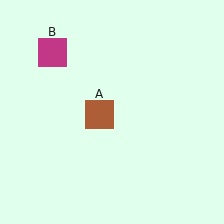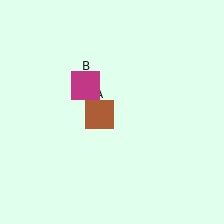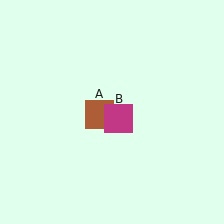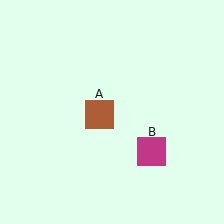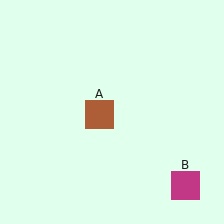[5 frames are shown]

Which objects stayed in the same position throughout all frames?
Brown square (object A) remained stationary.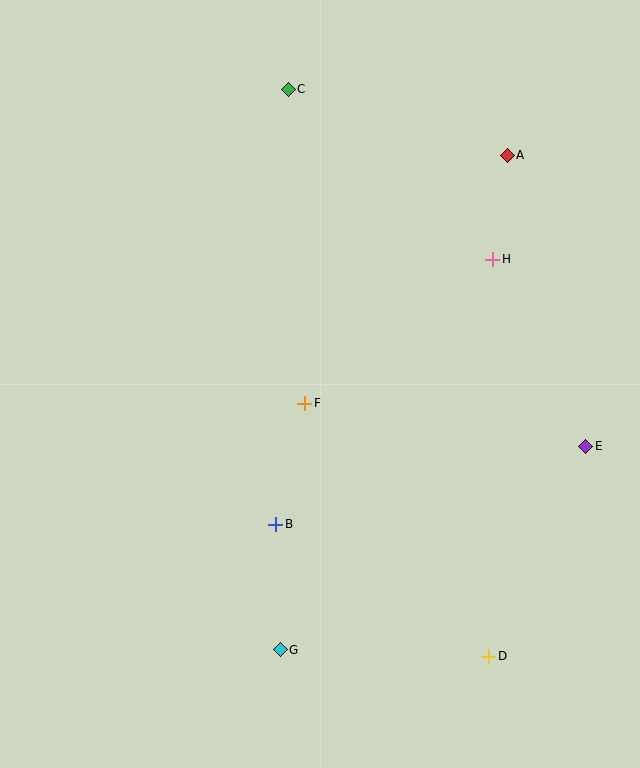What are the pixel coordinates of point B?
Point B is at (276, 524).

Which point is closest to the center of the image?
Point F at (305, 403) is closest to the center.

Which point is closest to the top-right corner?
Point A is closest to the top-right corner.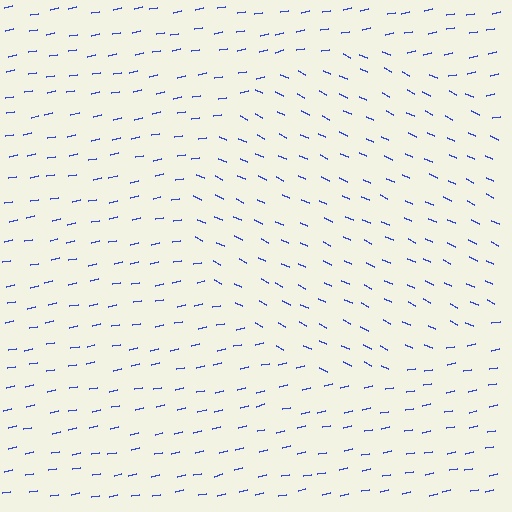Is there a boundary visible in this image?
Yes, there is a texture boundary formed by a change in line orientation.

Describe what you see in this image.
The image is filled with small blue line segments. A circle region in the image has lines oriented differently from the surrounding lines, creating a visible texture boundary.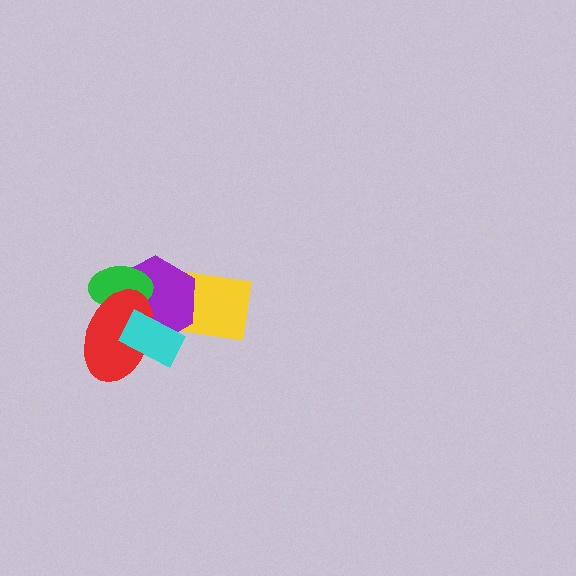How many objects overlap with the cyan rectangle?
3 objects overlap with the cyan rectangle.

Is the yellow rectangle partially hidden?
Yes, it is partially covered by another shape.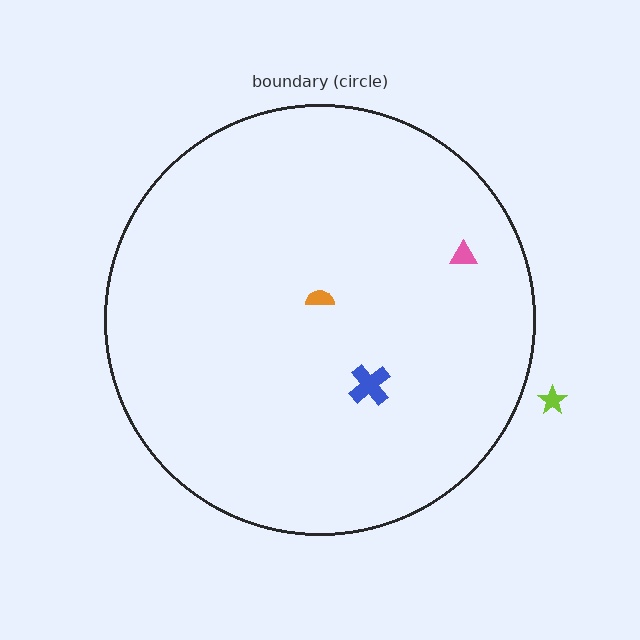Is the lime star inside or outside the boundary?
Outside.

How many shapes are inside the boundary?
3 inside, 1 outside.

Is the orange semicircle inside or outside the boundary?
Inside.